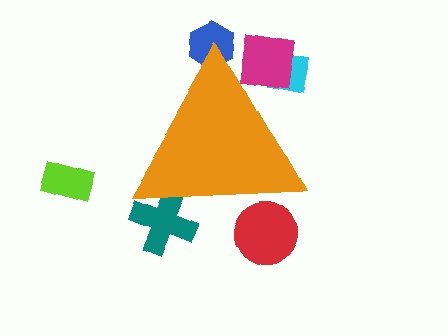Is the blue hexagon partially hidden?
Yes, the blue hexagon is partially hidden behind the orange triangle.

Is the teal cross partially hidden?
Yes, the teal cross is partially hidden behind the orange triangle.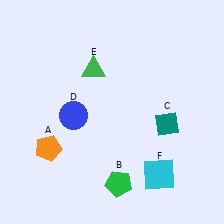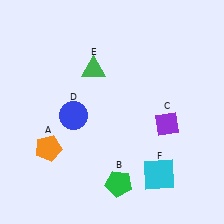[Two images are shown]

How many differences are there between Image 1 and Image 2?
There is 1 difference between the two images.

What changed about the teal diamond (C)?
In Image 1, C is teal. In Image 2, it changed to purple.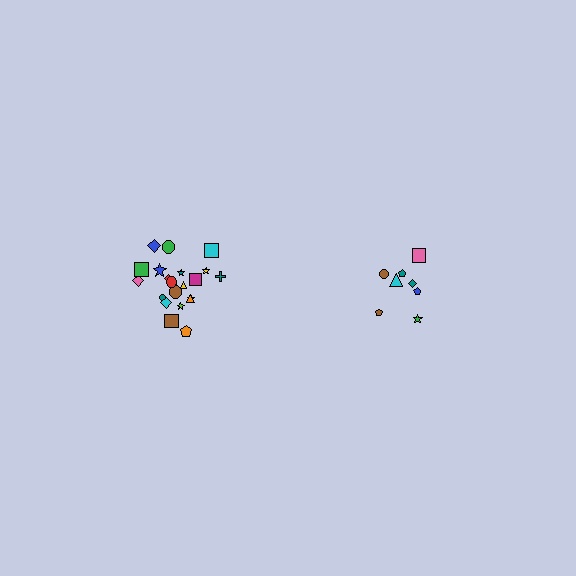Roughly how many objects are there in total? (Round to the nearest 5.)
Roughly 30 objects in total.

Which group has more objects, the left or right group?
The left group.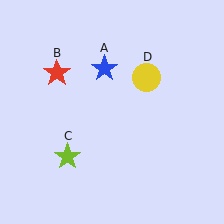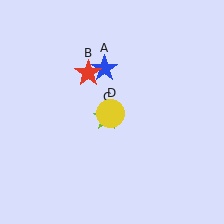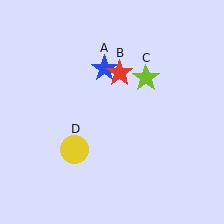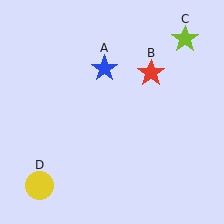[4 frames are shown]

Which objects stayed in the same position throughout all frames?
Blue star (object A) remained stationary.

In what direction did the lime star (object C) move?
The lime star (object C) moved up and to the right.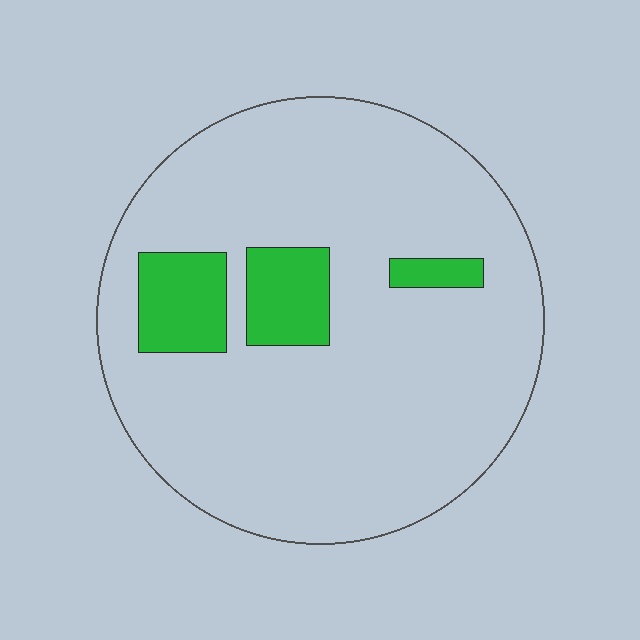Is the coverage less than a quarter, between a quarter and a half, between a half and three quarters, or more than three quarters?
Less than a quarter.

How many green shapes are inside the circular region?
3.